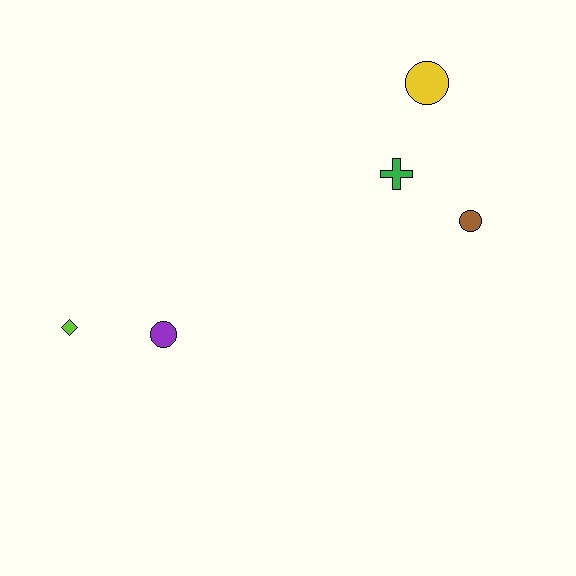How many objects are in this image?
There are 5 objects.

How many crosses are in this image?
There is 1 cross.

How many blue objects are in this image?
There are no blue objects.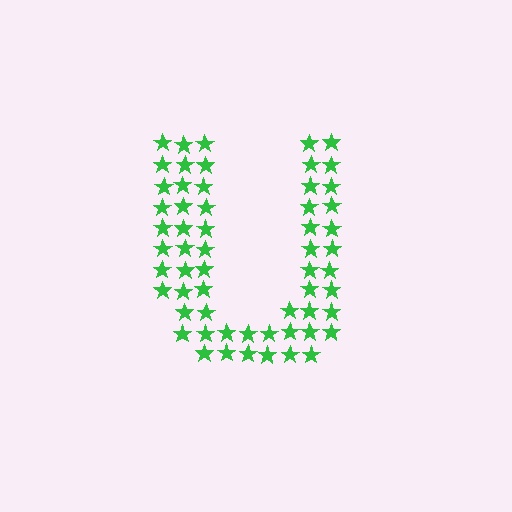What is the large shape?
The large shape is the letter U.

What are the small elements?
The small elements are stars.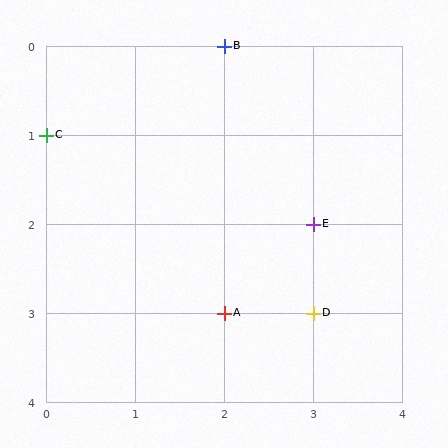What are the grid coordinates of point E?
Point E is at grid coordinates (3, 2).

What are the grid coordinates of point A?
Point A is at grid coordinates (2, 3).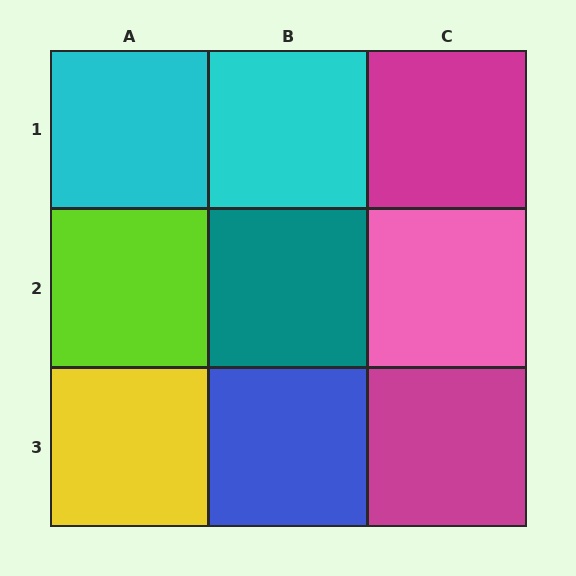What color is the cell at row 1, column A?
Cyan.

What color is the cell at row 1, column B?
Cyan.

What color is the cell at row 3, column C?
Magenta.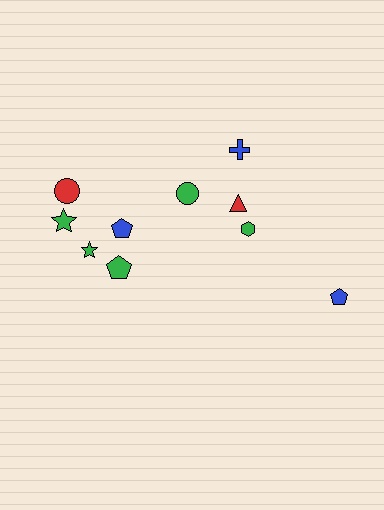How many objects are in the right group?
There are 4 objects.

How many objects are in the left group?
There are 6 objects.